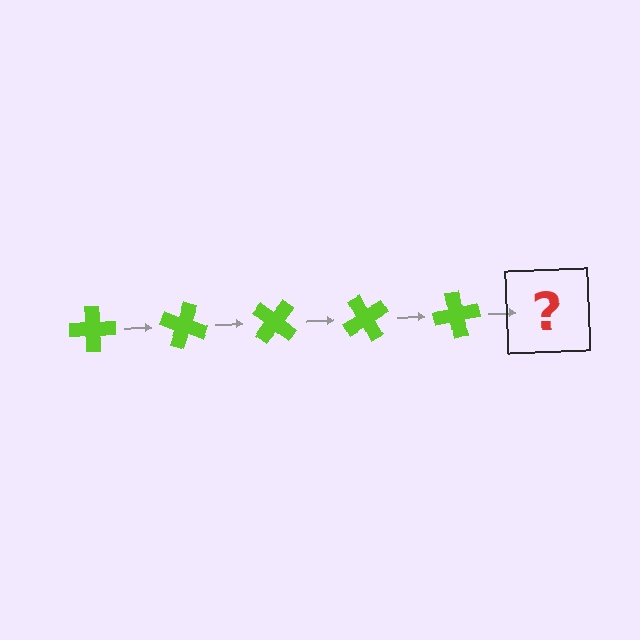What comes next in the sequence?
The next element should be a lime cross rotated 100 degrees.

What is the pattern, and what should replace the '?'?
The pattern is that the cross rotates 20 degrees each step. The '?' should be a lime cross rotated 100 degrees.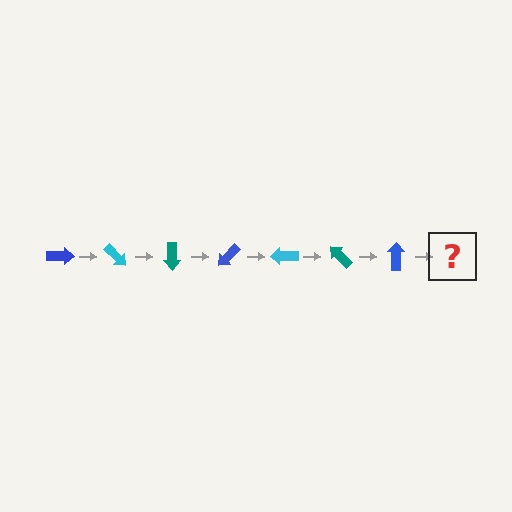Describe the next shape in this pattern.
It should be a cyan arrow, rotated 315 degrees from the start.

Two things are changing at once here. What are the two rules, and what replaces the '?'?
The two rules are that it rotates 45 degrees each step and the color cycles through blue, cyan, and teal. The '?' should be a cyan arrow, rotated 315 degrees from the start.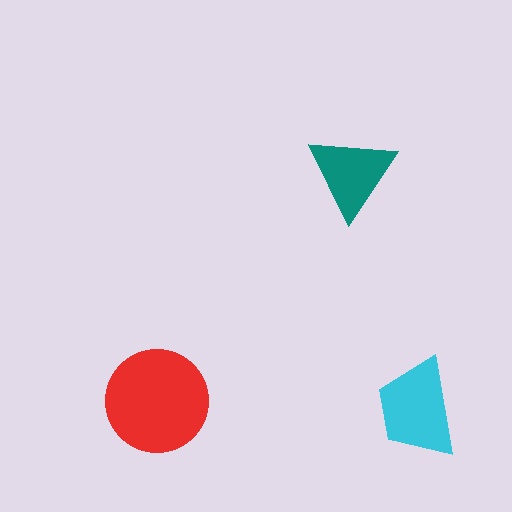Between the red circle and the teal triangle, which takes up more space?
The red circle.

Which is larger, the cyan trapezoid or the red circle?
The red circle.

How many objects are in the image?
There are 3 objects in the image.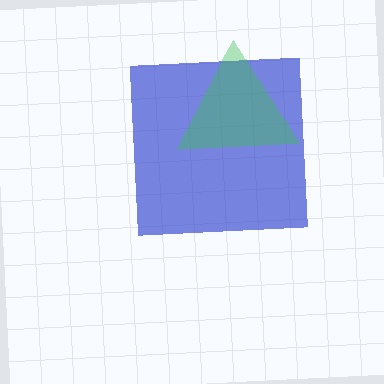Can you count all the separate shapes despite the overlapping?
Yes, there are 2 separate shapes.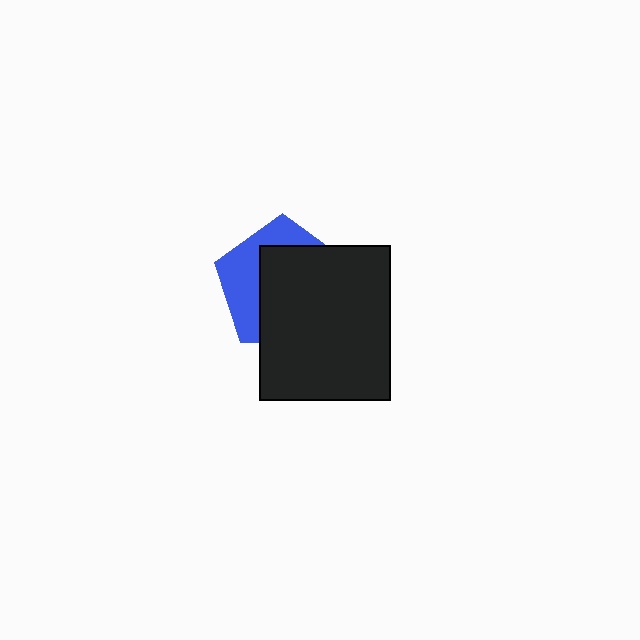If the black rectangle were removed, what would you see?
You would see the complete blue pentagon.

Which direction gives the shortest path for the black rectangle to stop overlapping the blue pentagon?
Moving toward the lower-right gives the shortest separation.